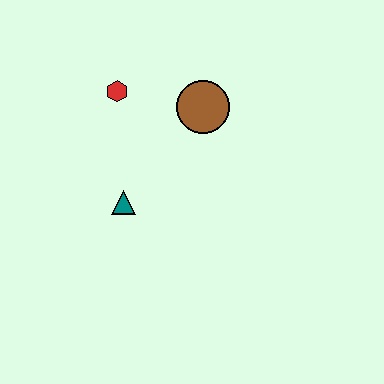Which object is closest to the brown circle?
The red hexagon is closest to the brown circle.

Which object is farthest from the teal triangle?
The brown circle is farthest from the teal triangle.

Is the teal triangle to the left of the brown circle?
Yes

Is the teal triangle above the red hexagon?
No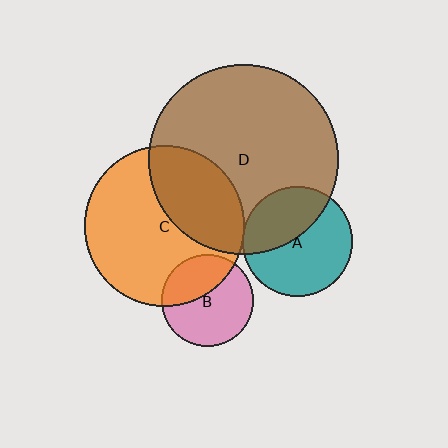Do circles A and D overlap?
Yes.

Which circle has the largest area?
Circle D (brown).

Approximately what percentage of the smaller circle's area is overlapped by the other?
Approximately 40%.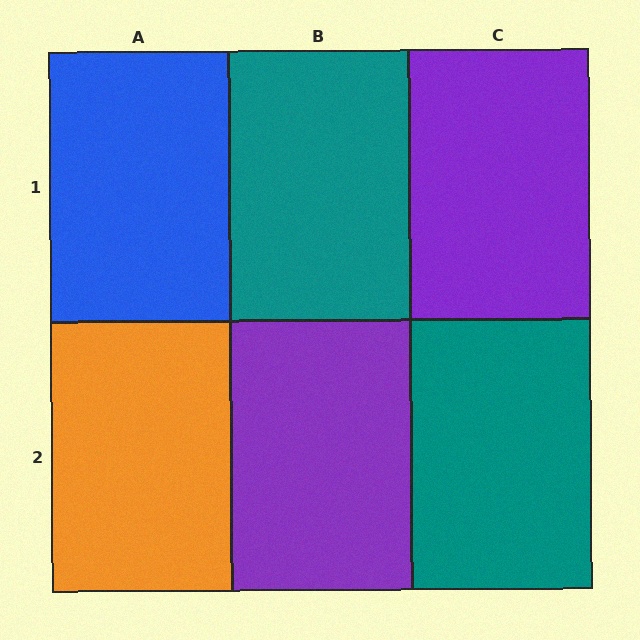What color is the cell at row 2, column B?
Purple.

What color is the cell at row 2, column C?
Teal.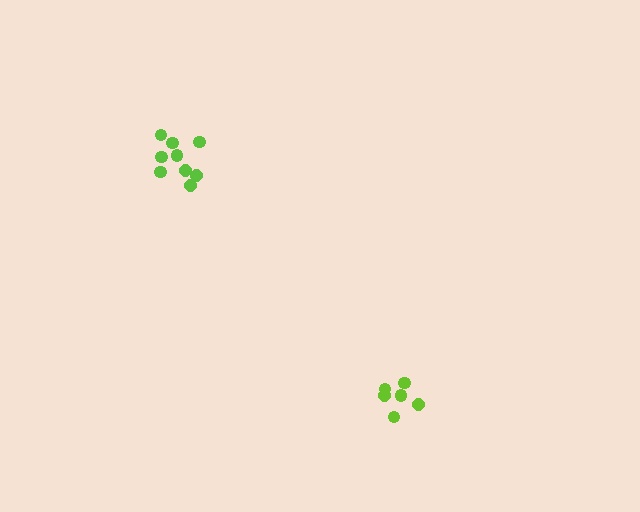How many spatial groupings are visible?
There are 2 spatial groupings.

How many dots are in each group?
Group 1: 9 dots, Group 2: 6 dots (15 total).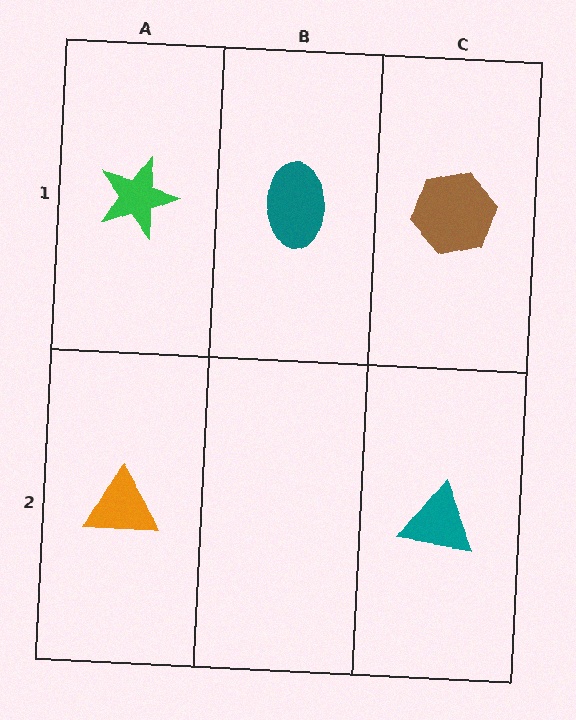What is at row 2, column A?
An orange triangle.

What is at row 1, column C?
A brown hexagon.